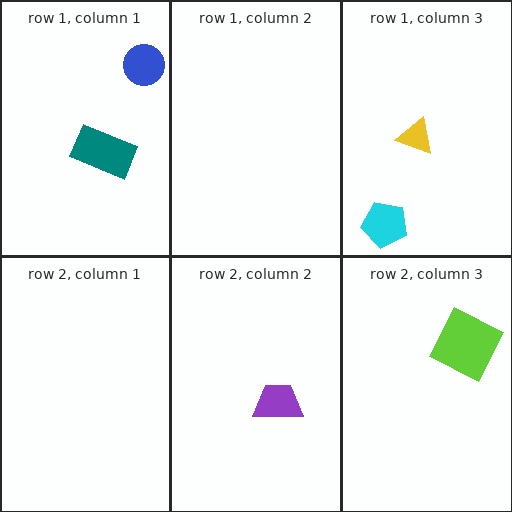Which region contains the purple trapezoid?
The row 2, column 2 region.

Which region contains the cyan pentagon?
The row 1, column 3 region.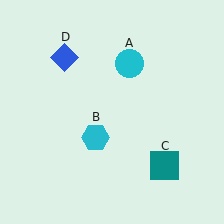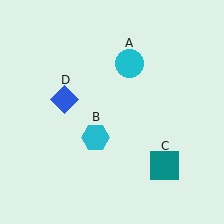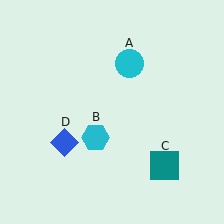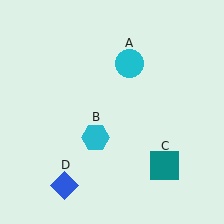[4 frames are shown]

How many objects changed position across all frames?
1 object changed position: blue diamond (object D).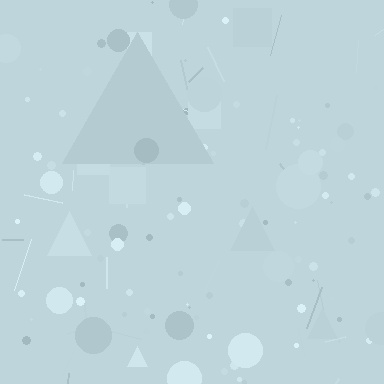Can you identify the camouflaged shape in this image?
The camouflaged shape is a triangle.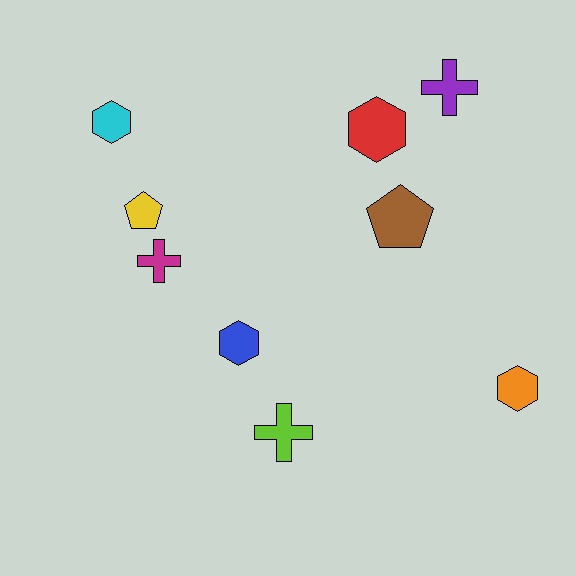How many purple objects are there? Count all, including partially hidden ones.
There is 1 purple object.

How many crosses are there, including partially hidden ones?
There are 3 crosses.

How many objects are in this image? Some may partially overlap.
There are 9 objects.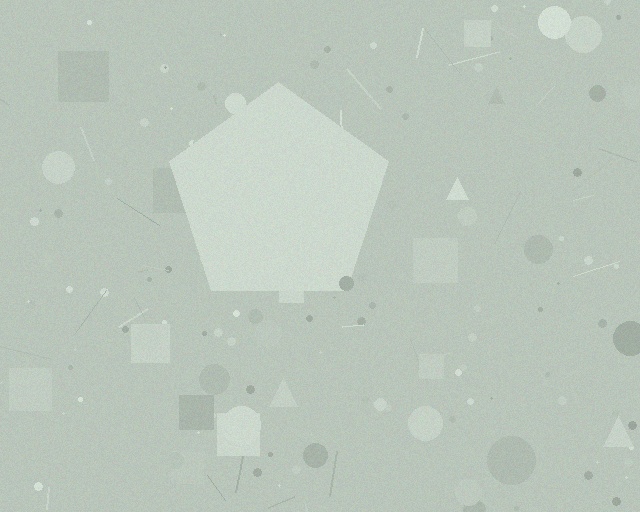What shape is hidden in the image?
A pentagon is hidden in the image.